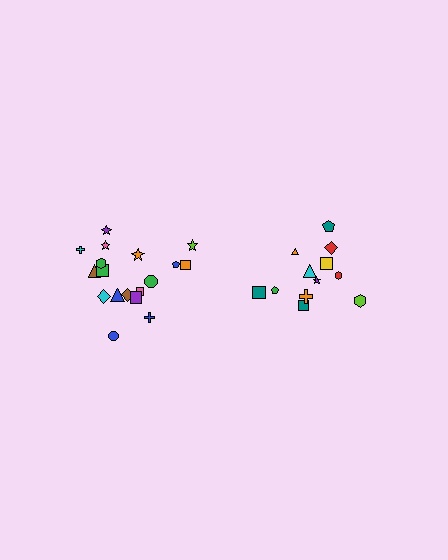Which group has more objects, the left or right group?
The left group.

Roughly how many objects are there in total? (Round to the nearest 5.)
Roughly 30 objects in total.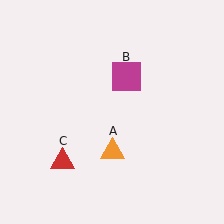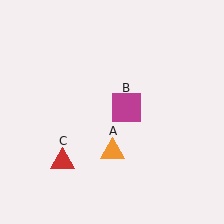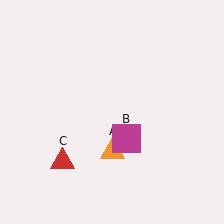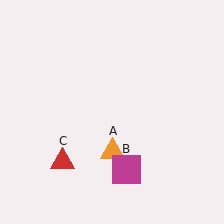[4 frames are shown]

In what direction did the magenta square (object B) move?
The magenta square (object B) moved down.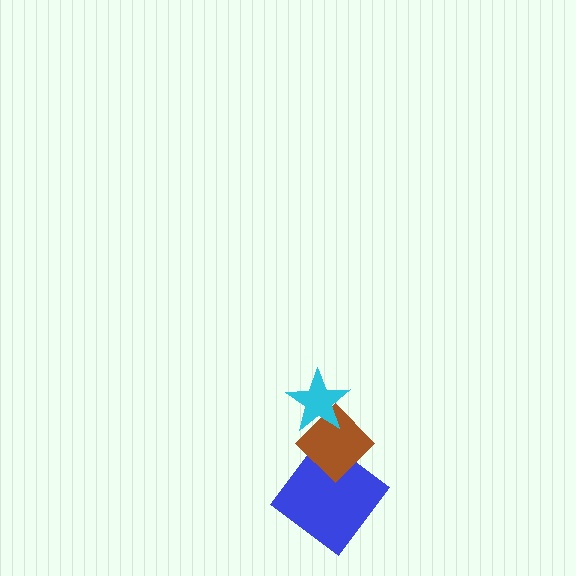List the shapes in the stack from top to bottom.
From top to bottom: the cyan star, the brown diamond, the blue diamond.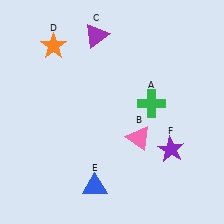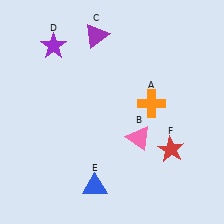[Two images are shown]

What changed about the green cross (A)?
In Image 1, A is green. In Image 2, it changed to orange.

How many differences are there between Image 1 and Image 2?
There are 3 differences between the two images.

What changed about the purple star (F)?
In Image 1, F is purple. In Image 2, it changed to red.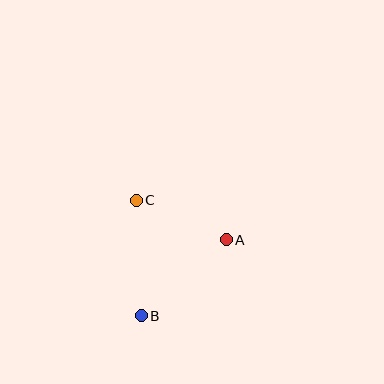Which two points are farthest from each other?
Points B and C are farthest from each other.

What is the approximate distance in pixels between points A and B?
The distance between A and B is approximately 114 pixels.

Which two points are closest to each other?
Points A and C are closest to each other.